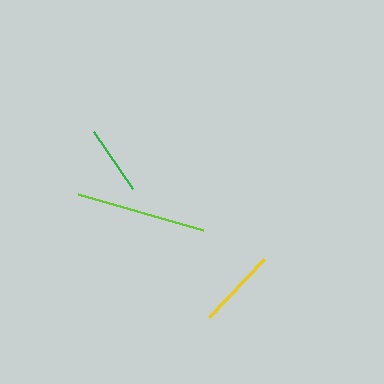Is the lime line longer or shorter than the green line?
The lime line is longer than the green line.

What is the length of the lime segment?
The lime segment is approximately 130 pixels long.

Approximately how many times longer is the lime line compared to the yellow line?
The lime line is approximately 1.6 times the length of the yellow line.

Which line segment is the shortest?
The green line is the shortest at approximately 69 pixels.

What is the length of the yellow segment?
The yellow segment is approximately 80 pixels long.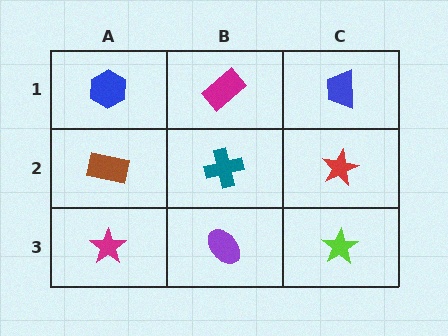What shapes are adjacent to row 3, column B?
A teal cross (row 2, column B), a magenta star (row 3, column A), a lime star (row 3, column C).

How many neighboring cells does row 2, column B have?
4.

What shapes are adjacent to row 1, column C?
A red star (row 2, column C), a magenta rectangle (row 1, column B).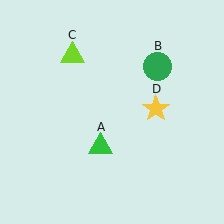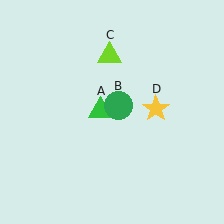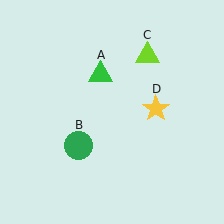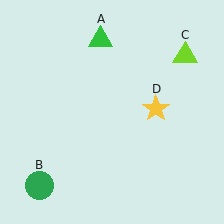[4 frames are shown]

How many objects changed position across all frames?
3 objects changed position: green triangle (object A), green circle (object B), lime triangle (object C).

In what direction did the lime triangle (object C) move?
The lime triangle (object C) moved right.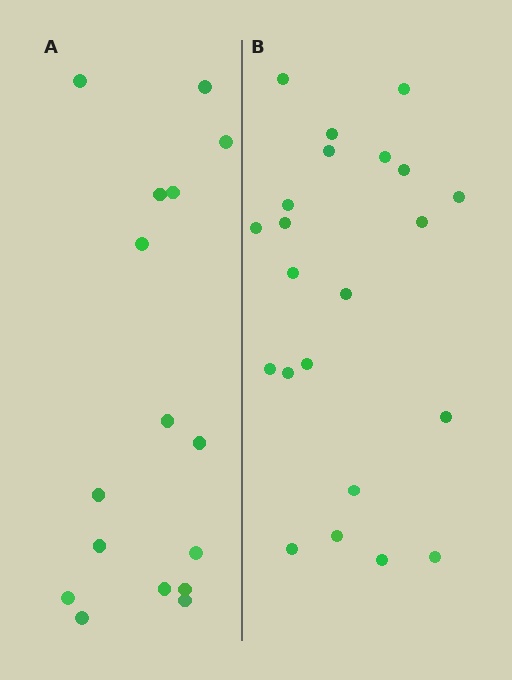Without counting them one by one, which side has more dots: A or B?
Region B (the right region) has more dots.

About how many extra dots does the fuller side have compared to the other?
Region B has about 6 more dots than region A.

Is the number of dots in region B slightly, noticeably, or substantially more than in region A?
Region B has noticeably more, but not dramatically so. The ratio is roughly 1.4 to 1.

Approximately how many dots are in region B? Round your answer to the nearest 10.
About 20 dots. (The exact count is 22, which rounds to 20.)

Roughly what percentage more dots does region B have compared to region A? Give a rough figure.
About 40% more.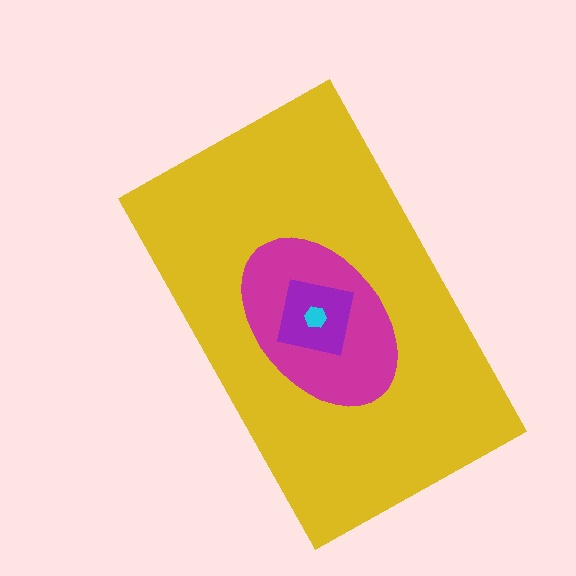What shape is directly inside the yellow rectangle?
The magenta ellipse.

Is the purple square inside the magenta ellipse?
Yes.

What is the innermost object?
The cyan hexagon.